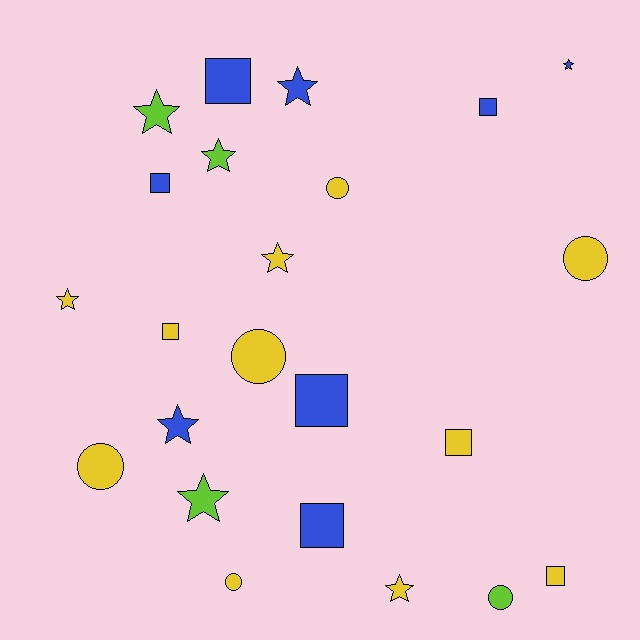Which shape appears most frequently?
Star, with 9 objects.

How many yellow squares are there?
There are 3 yellow squares.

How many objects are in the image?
There are 23 objects.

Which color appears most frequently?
Yellow, with 11 objects.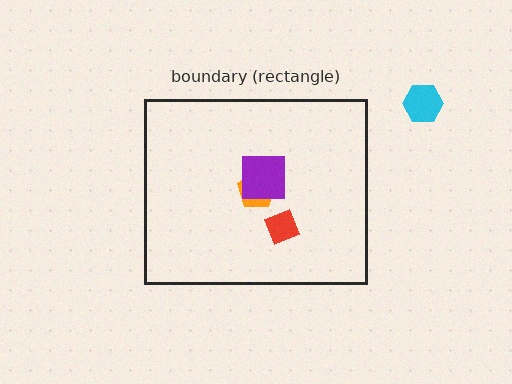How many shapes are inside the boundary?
3 inside, 1 outside.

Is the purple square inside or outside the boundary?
Inside.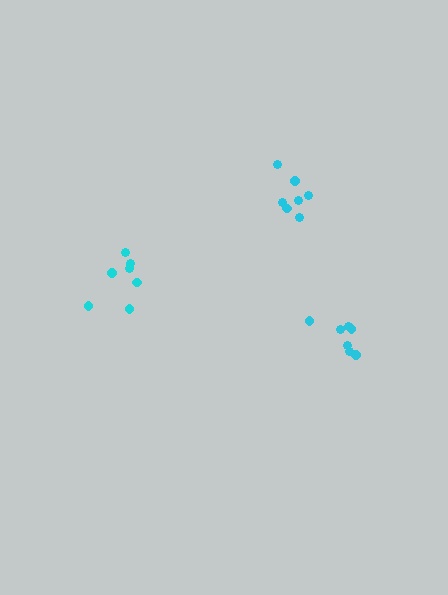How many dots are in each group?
Group 1: 7 dots, Group 2: 7 dots, Group 3: 7 dots (21 total).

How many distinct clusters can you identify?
There are 3 distinct clusters.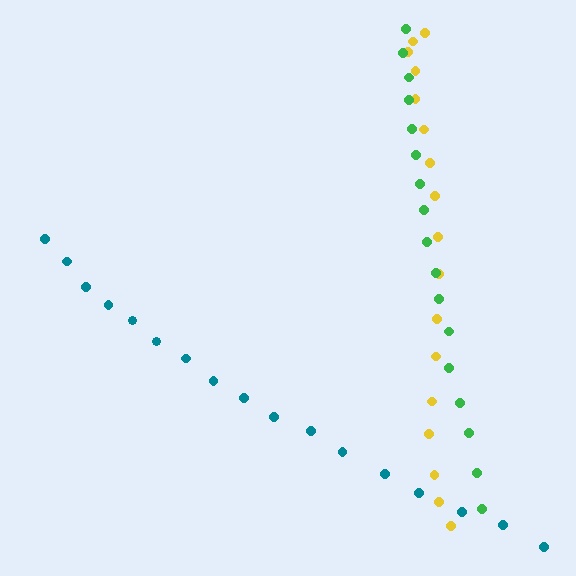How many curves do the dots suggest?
There are 3 distinct paths.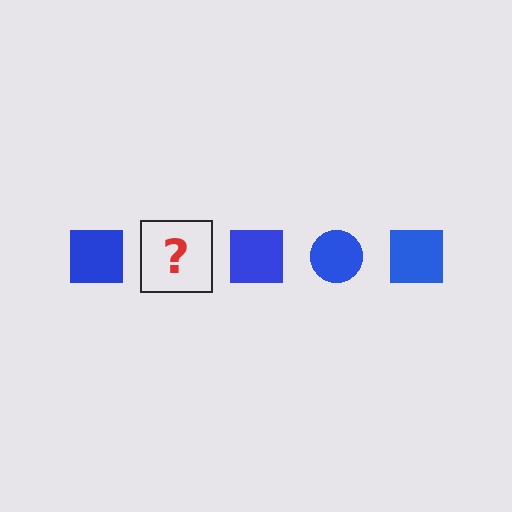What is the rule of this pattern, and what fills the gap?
The rule is that the pattern cycles through square, circle shapes in blue. The gap should be filled with a blue circle.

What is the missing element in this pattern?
The missing element is a blue circle.